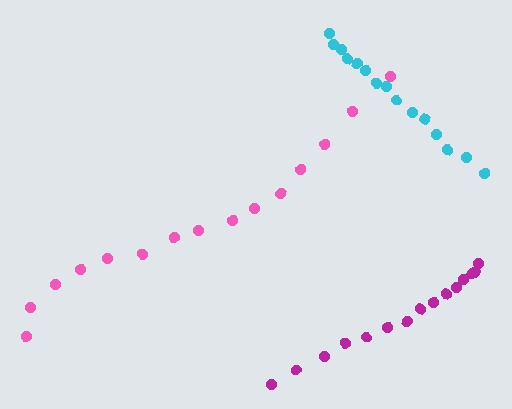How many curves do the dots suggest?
There are 3 distinct paths.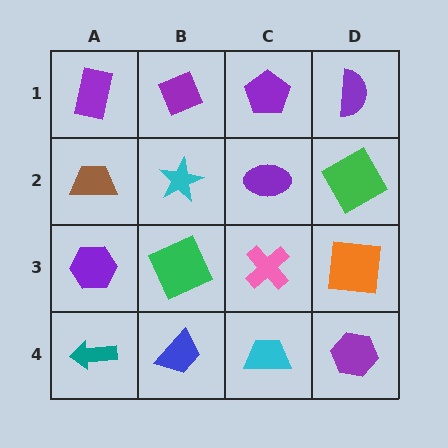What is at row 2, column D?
A green diamond.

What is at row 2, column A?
A brown trapezoid.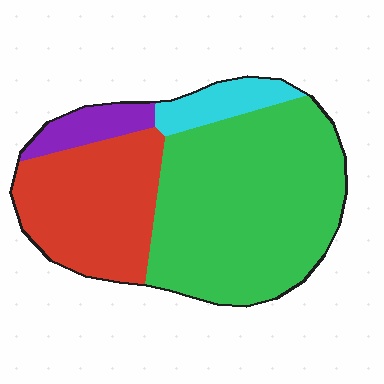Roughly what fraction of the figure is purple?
Purple takes up about one tenth (1/10) of the figure.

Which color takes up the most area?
Green, at roughly 55%.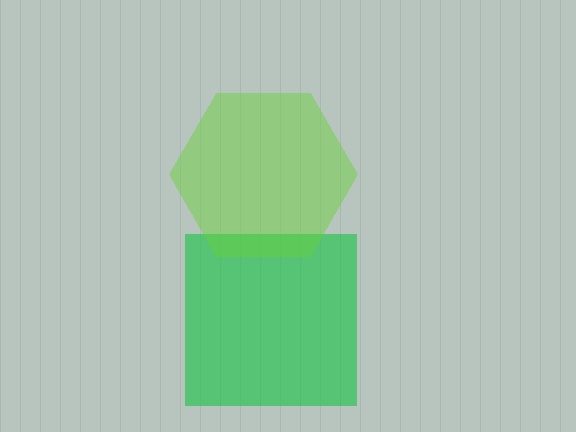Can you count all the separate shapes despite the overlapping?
Yes, there are 2 separate shapes.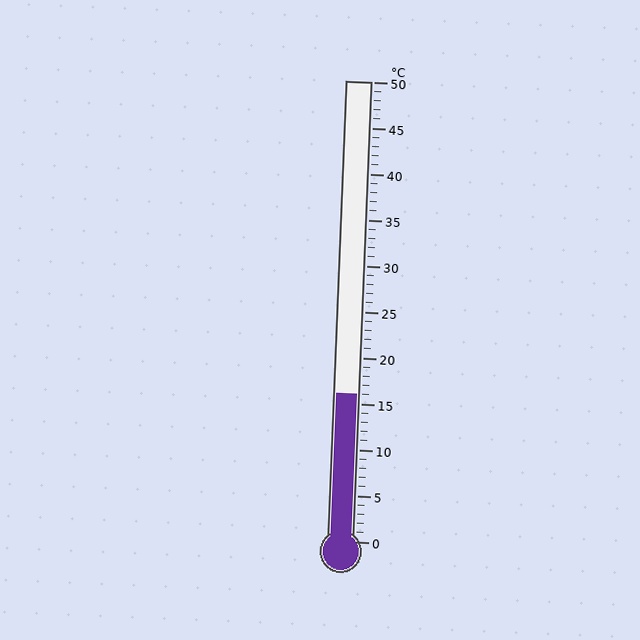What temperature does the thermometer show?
The thermometer shows approximately 16°C.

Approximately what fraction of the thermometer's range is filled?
The thermometer is filled to approximately 30% of its range.